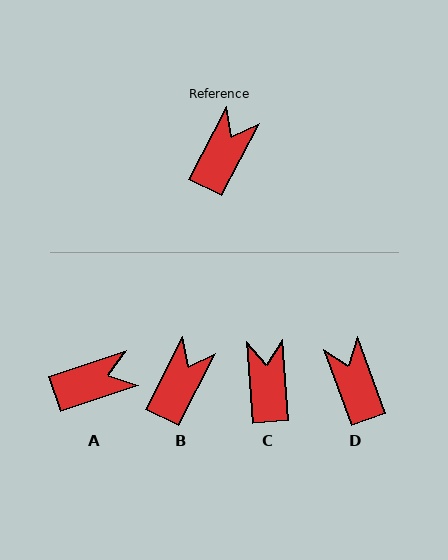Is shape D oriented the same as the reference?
No, it is off by about 48 degrees.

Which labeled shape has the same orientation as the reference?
B.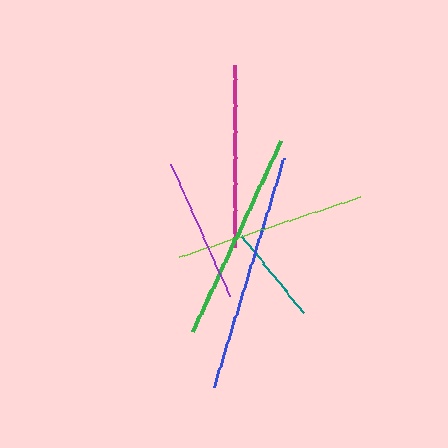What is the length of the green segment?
The green segment is approximately 210 pixels long.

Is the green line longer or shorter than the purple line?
The green line is longer than the purple line.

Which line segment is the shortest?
The teal line is the shortest at approximately 98 pixels.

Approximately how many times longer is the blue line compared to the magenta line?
The blue line is approximately 1.3 times the length of the magenta line.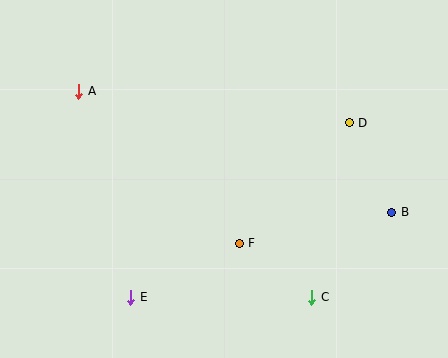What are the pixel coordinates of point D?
Point D is at (349, 123).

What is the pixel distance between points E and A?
The distance between E and A is 212 pixels.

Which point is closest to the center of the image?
Point F at (239, 243) is closest to the center.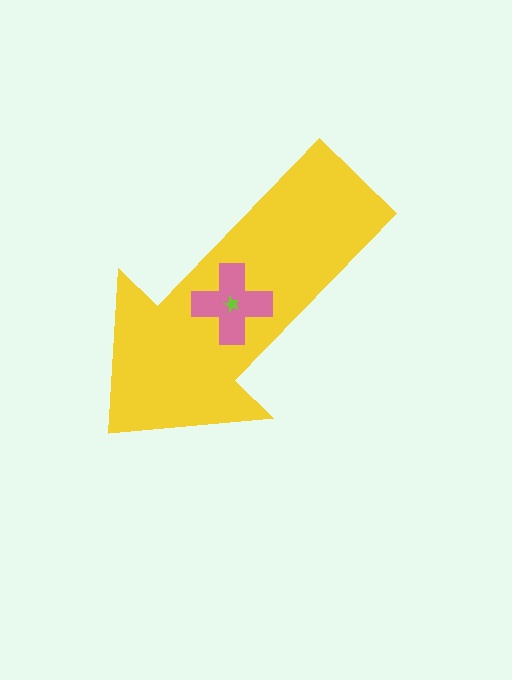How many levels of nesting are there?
3.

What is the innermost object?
The lime star.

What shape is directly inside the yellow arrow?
The pink cross.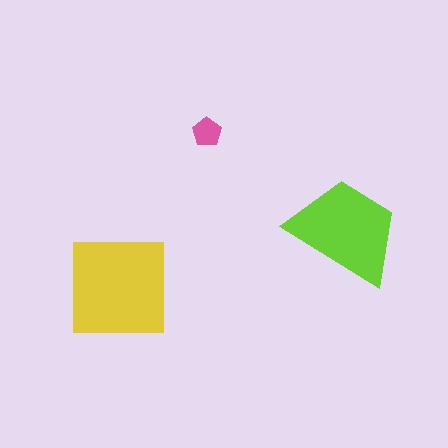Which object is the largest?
The yellow square.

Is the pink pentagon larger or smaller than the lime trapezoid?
Smaller.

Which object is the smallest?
The pink pentagon.